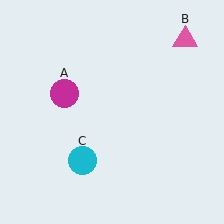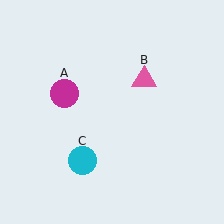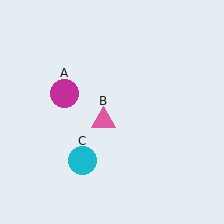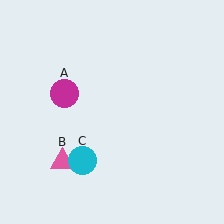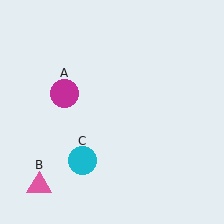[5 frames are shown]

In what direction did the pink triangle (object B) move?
The pink triangle (object B) moved down and to the left.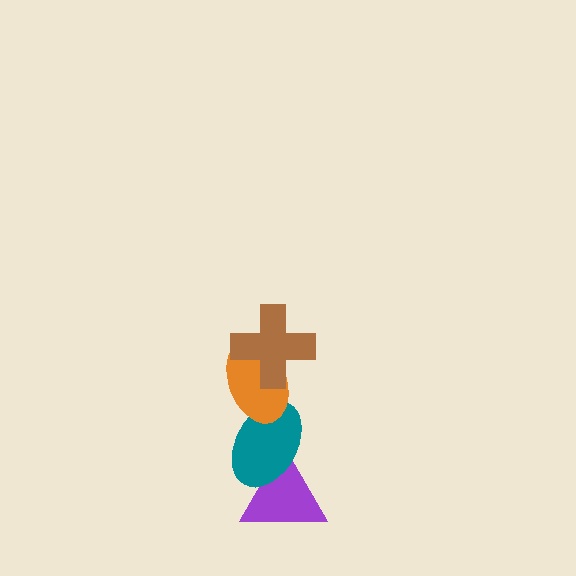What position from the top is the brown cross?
The brown cross is 1st from the top.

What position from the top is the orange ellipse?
The orange ellipse is 2nd from the top.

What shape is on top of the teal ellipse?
The orange ellipse is on top of the teal ellipse.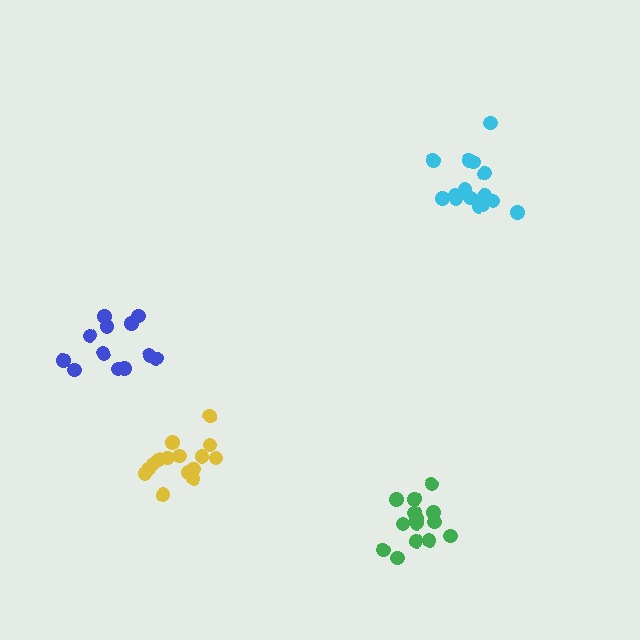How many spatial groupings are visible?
There are 4 spatial groupings.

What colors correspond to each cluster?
The clusters are colored: cyan, green, yellow, blue.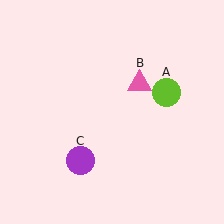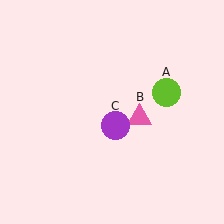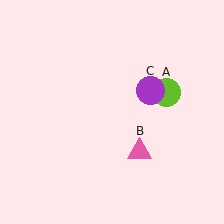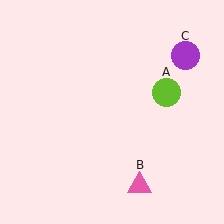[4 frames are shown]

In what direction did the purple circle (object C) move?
The purple circle (object C) moved up and to the right.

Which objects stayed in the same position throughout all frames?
Lime circle (object A) remained stationary.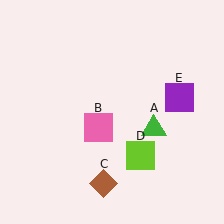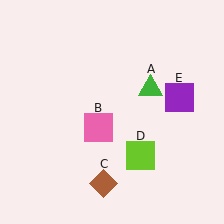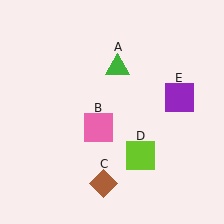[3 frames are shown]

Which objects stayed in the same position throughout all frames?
Pink square (object B) and brown diamond (object C) and lime square (object D) and purple square (object E) remained stationary.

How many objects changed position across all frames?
1 object changed position: green triangle (object A).